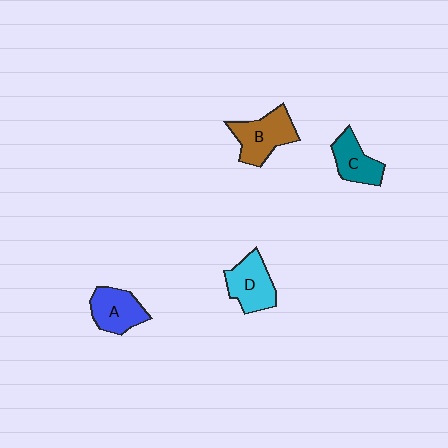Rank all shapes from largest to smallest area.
From largest to smallest: B (brown), D (cyan), A (blue), C (teal).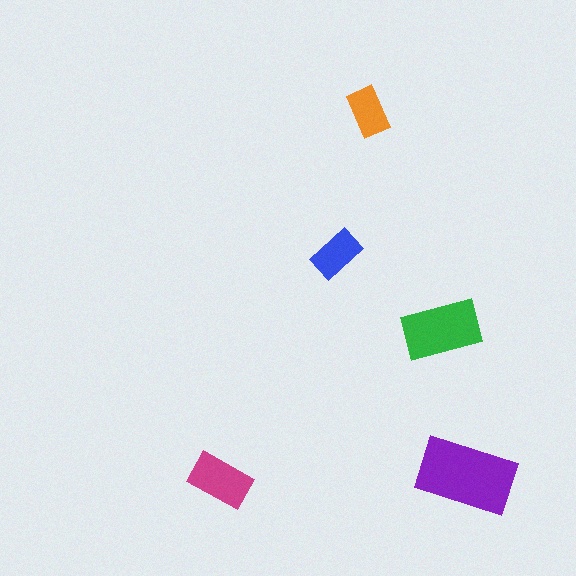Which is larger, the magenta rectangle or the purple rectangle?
The purple one.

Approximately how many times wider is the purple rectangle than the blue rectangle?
About 2 times wider.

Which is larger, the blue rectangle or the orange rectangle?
The blue one.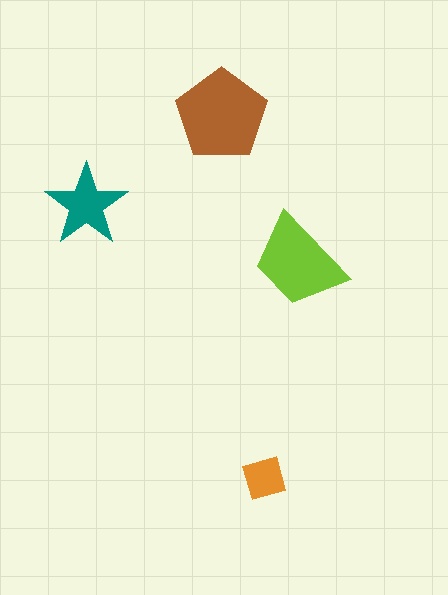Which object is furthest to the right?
The lime trapezoid is rightmost.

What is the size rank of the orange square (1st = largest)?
4th.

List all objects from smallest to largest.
The orange square, the teal star, the lime trapezoid, the brown pentagon.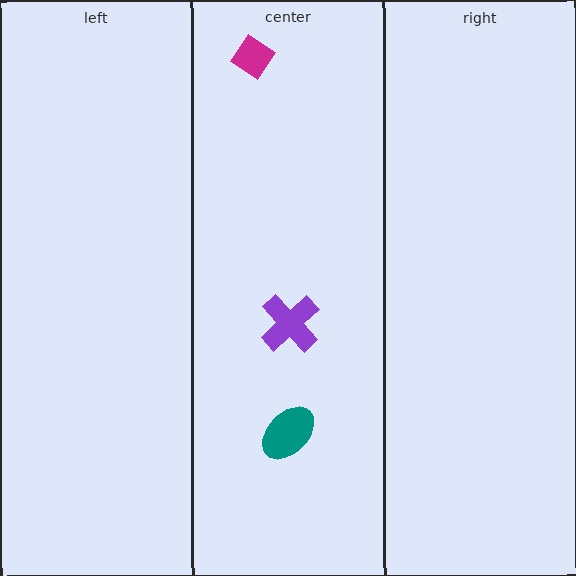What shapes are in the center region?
The magenta diamond, the teal ellipse, the purple cross.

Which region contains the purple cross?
The center region.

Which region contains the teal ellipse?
The center region.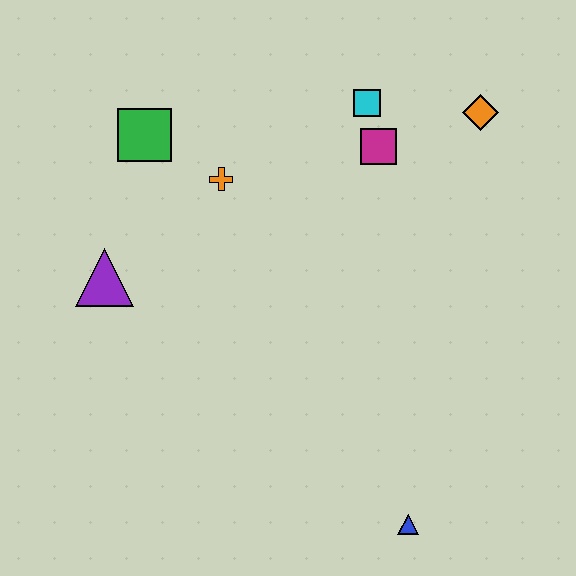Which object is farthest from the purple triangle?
The orange diamond is farthest from the purple triangle.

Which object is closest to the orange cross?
The green square is closest to the orange cross.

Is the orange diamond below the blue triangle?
No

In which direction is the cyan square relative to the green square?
The cyan square is to the right of the green square.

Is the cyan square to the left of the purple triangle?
No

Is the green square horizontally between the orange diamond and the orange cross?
No